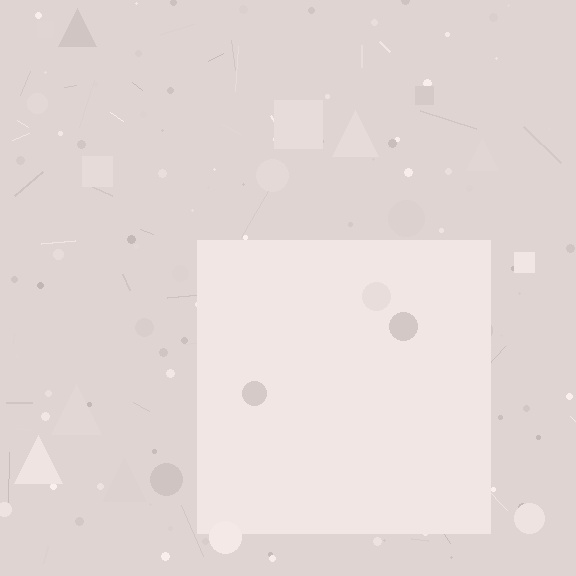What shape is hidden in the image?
A square is hidden in the image.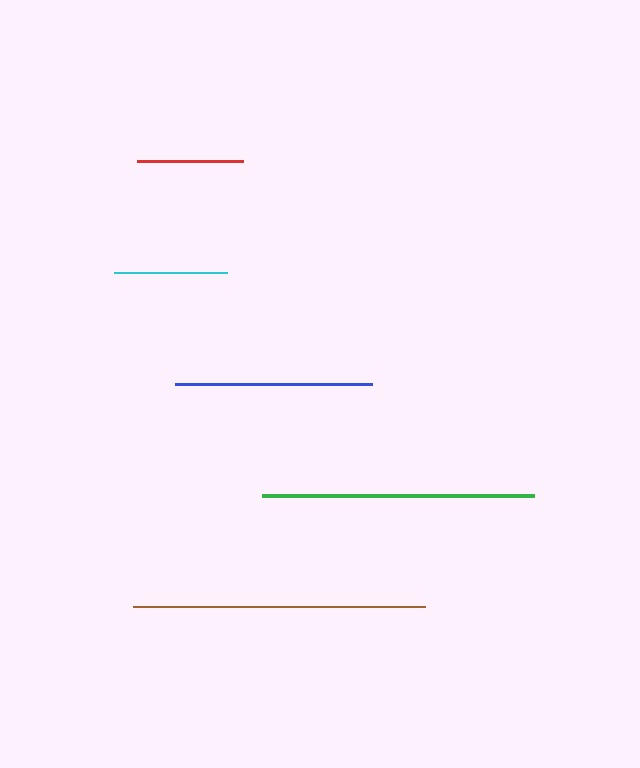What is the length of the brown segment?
The brown segment is approximately 292 pixels long.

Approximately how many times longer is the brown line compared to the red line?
The brown line is approximately 2.8 times the length of the red line.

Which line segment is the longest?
The brown line is the longest at approximately 292 pixels.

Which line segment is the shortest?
The red line is the shortest at approximately 106 pixels.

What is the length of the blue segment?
The blue segment is approximately 196 pixels long.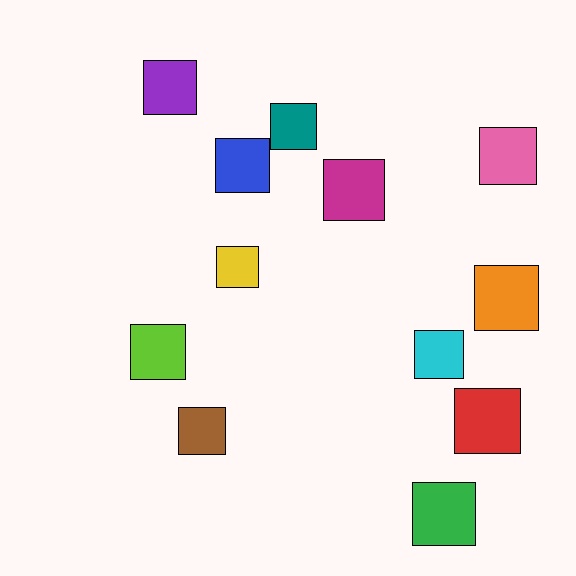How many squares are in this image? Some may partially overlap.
There are 12 squares.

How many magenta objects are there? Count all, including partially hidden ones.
There is 1 magenta object.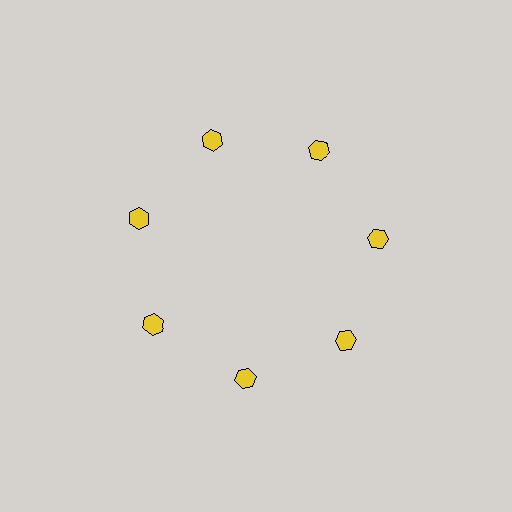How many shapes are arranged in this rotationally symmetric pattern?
There are 7 shapes, arranged in 7 groups of 1.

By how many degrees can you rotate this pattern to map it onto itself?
The pattern maps onto itself every 51 degrees of rotation.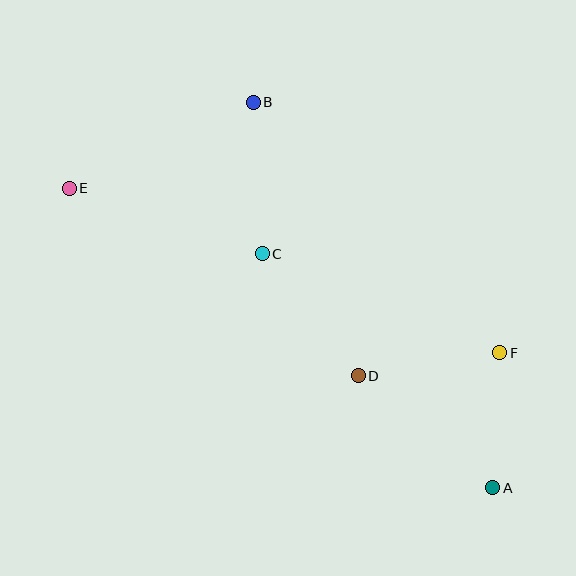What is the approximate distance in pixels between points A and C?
The distance between A and C is approximately 328 pixels.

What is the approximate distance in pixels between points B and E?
The distance between B and E is approximately 203 pixels.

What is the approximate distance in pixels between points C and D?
The distance between C and D is approximately 155 pixels.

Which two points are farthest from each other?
Points A and E are farthest from each other.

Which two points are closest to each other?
Points A and F are closest to each other.